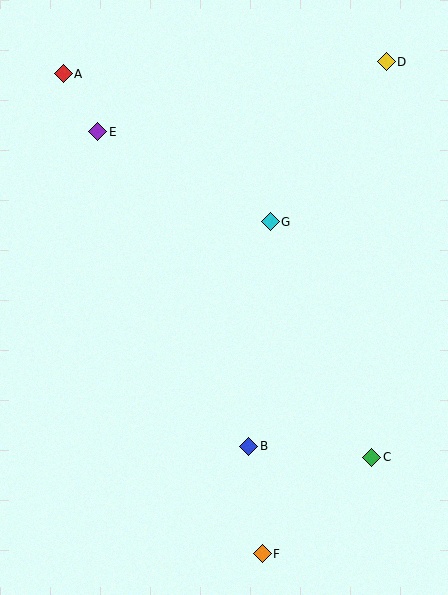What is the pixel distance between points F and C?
The distance between F and C is 146 pixels.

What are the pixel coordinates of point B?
Point B is at (249, 446).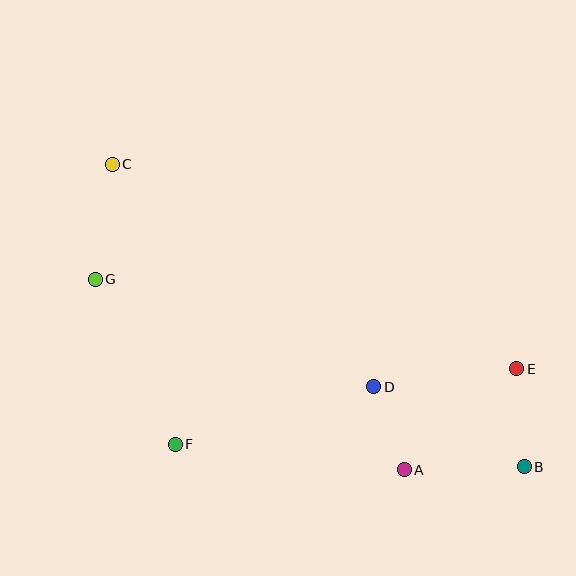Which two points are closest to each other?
Points A and D are closest to each other.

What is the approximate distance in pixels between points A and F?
The distance between A and F is approximately 230 pixels.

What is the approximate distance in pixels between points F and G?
The distance between F and G is approximately 184 pixels.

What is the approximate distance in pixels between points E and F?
The distance between E and F is approximately 350 pixels.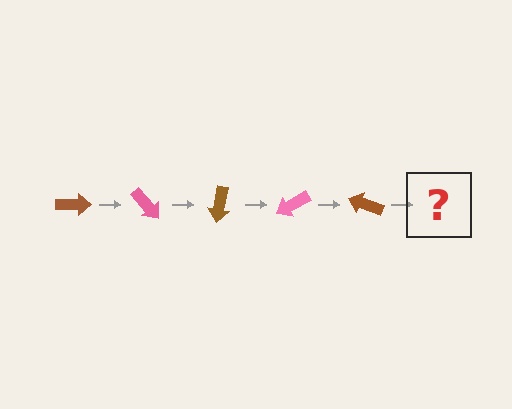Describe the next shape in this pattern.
It should be a pink arrow, rotated 250 degrees from the start.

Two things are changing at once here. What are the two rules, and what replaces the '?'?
The two rules are that it rotates 50 degrees each step and the color cycles through brown and pink. The '?' should be a pink arrow, rotated 250 degrees from the start.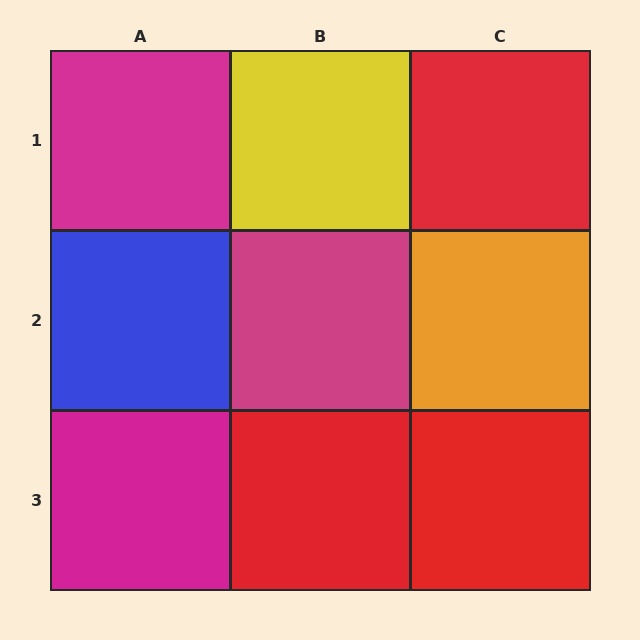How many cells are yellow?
1 cell is yellow.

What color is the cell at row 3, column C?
Red.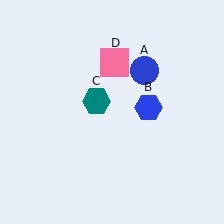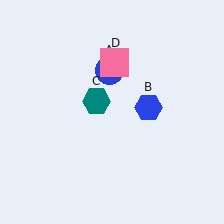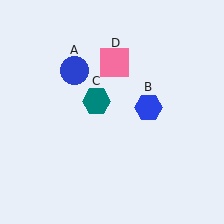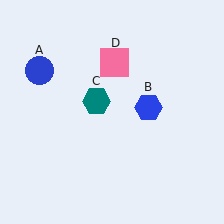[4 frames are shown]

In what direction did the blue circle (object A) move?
The blue circle (object A) moved left.